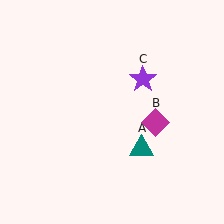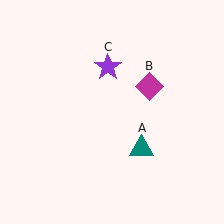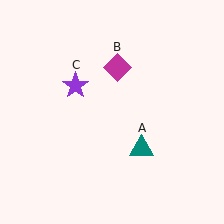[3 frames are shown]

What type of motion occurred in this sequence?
The magenta diamond (object B), purple star (object C) rotated counterclockwise around the center of the scene.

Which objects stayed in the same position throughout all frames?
Teal triangle (object A) remained stationary.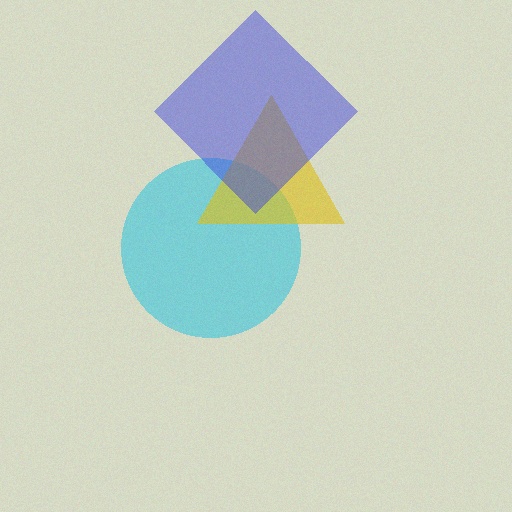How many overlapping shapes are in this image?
There are 3 overlapping shapes in the image.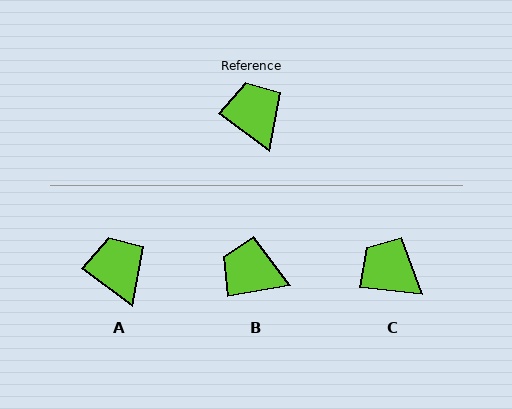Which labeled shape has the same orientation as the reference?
A.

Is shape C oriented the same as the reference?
No, it is off by about 31 degrees.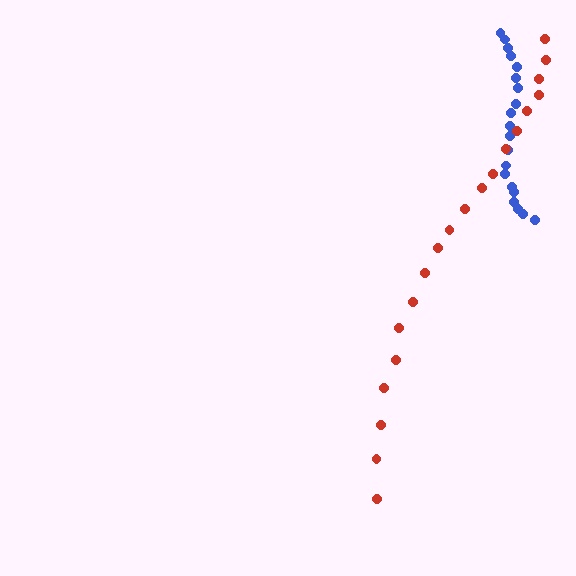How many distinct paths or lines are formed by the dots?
There are 2 distinct paths.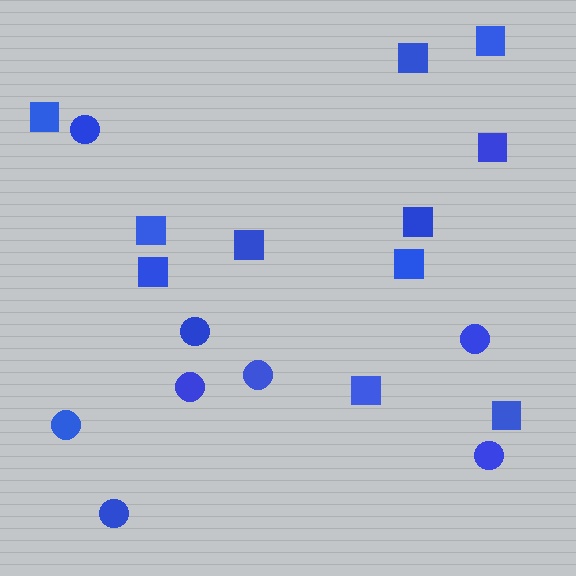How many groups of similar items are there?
There are 2 groups: one group of squares (11) and one group of circles (8).